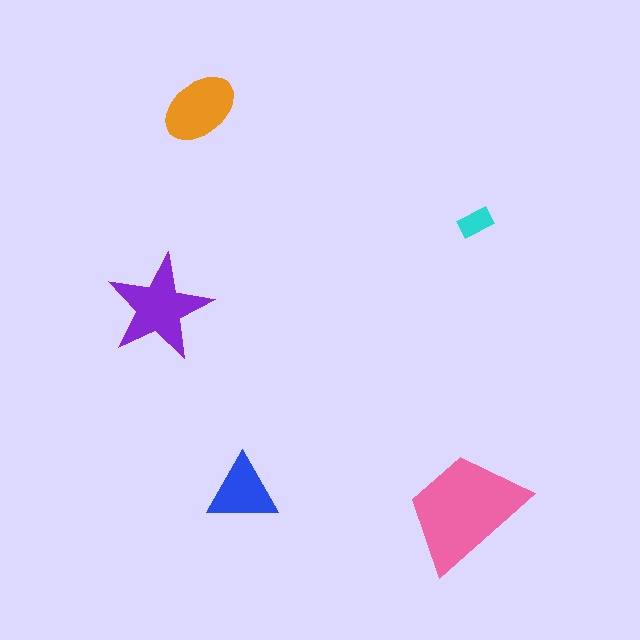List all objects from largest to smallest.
The pink trapezoid, the purple star, the orange ellipse, the blue triangle, the cyan rectangle.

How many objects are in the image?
There are 5 objects in the image.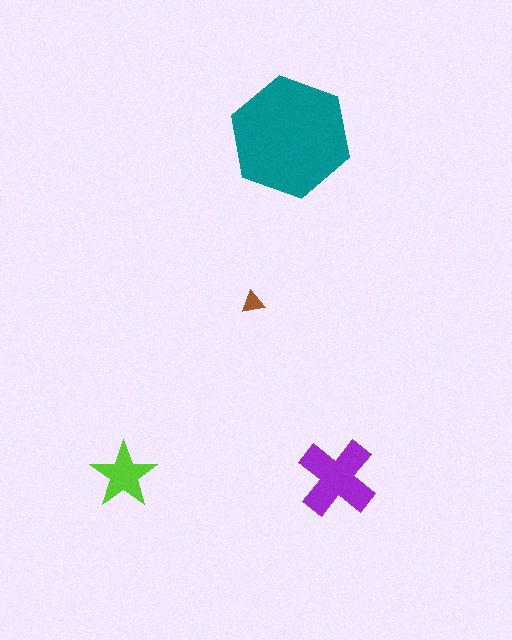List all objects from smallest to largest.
The brown triangle, the lime star, the purple cross, the teal hexagon.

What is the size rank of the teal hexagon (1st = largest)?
1st.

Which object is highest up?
The teal hexagon is topmost.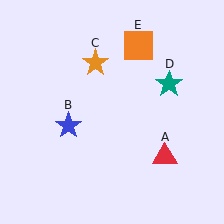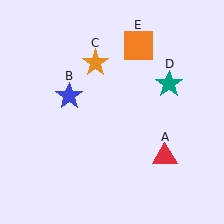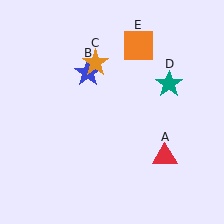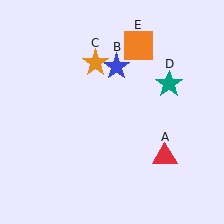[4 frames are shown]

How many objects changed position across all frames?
1 object changed position: blue star (object B).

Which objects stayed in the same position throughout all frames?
Red triangle (object A) and orange star (object C) and teal star (object D) and orange square (object E) remained stationary.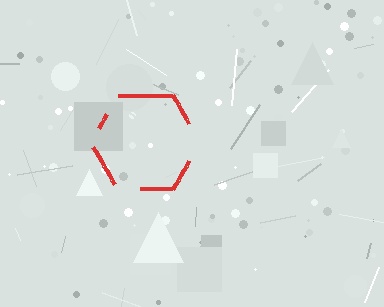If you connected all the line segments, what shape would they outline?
They would outline a hexagon.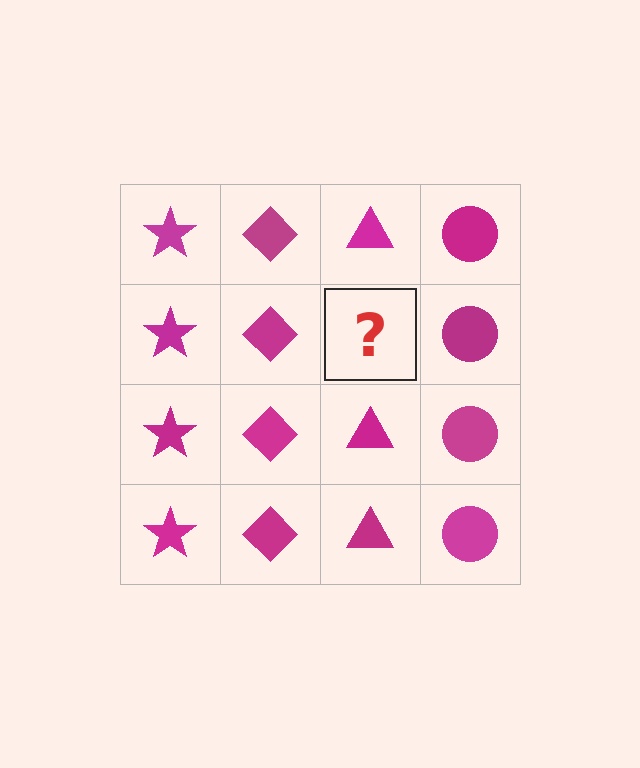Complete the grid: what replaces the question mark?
The question mark should be replaced with a magenta triangle.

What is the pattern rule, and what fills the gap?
The rule is that each column has a consistent shape. The gap should be filled with a magenta triangle.